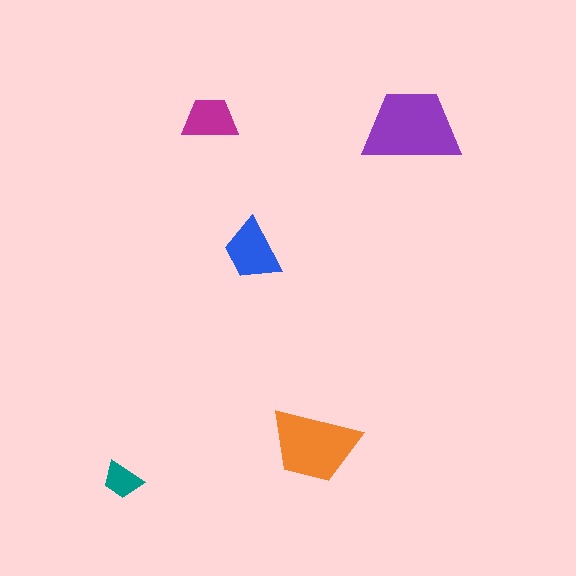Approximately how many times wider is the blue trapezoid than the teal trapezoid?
About 1.5 times wider.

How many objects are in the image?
There are 5 objects in the image.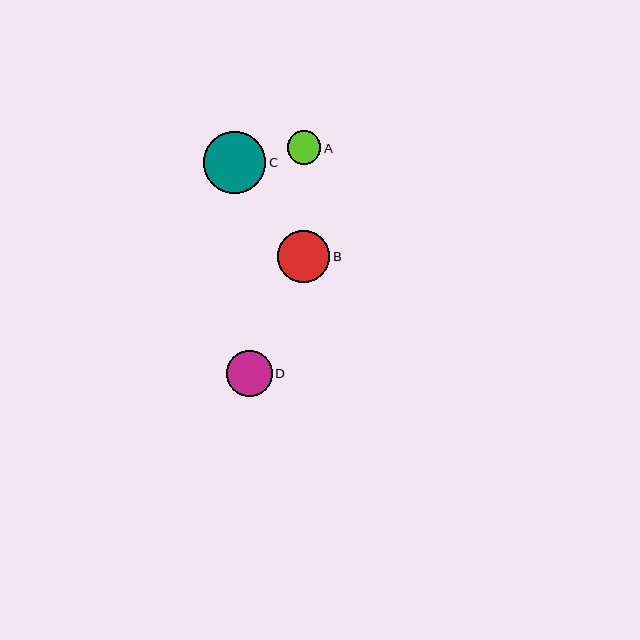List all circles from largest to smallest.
From largest to smallest: C, B, D, A.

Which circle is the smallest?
Circle A is the smallest with a size of approximately 33 pixels.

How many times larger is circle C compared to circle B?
Circle C is approximately 1.2 times the size of circle B.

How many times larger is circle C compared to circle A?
Circle C is approximately 1.9 times the size of circle A.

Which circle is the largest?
Circle C is the largest with a size of approximately 62 pixels.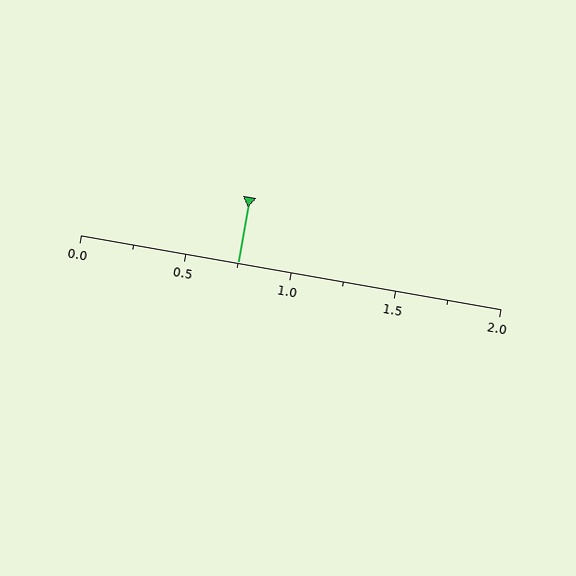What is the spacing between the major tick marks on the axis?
The major ticks are spaced 0.5 apart.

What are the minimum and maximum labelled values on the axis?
The axis runs from 0.0 to 2.0.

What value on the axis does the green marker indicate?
The marker indicates approximately 0.75.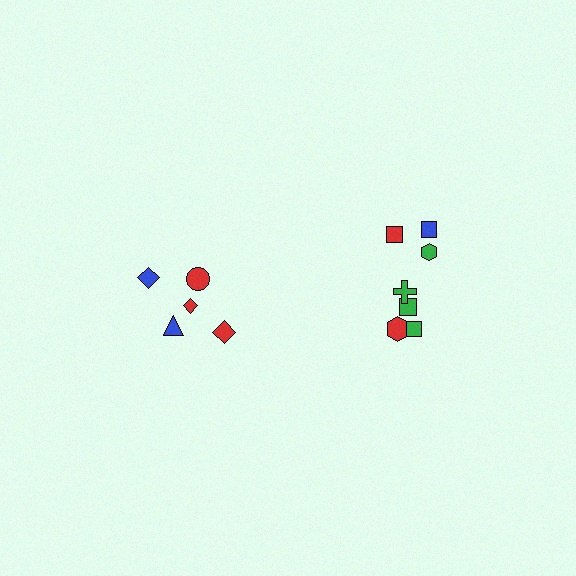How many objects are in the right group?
There are 7 objects.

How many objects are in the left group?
There are 5 objects.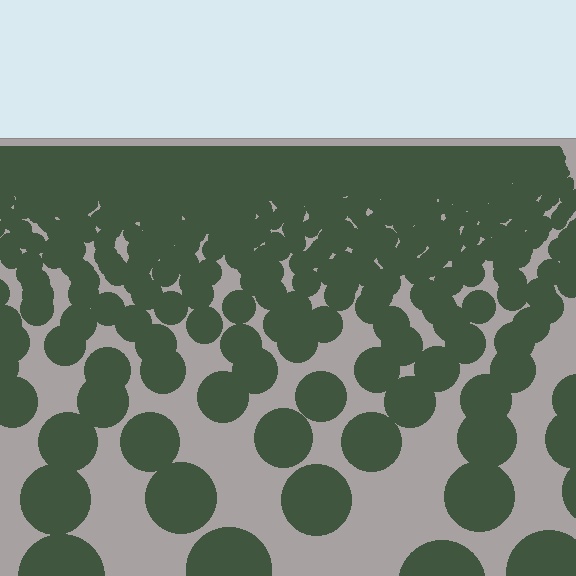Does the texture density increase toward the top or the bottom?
Density increases toward the top.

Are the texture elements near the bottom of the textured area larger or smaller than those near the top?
Larger. Near the bottom, elements are closer to the viewer and appear at a bigger on-screen size.